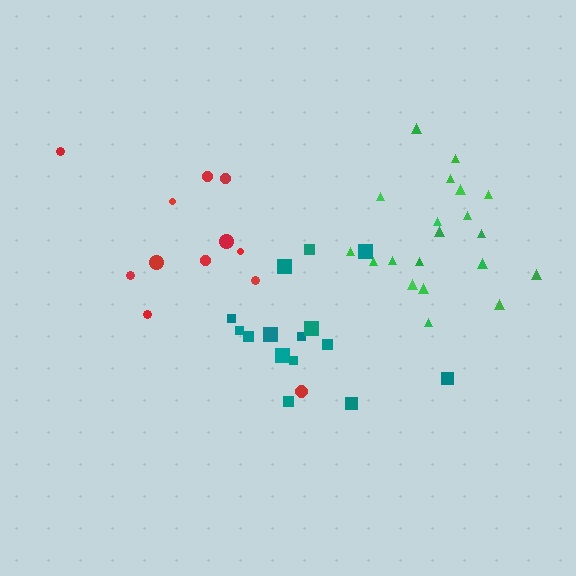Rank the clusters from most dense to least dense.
teal, green, red.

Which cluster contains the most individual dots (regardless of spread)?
Green (20).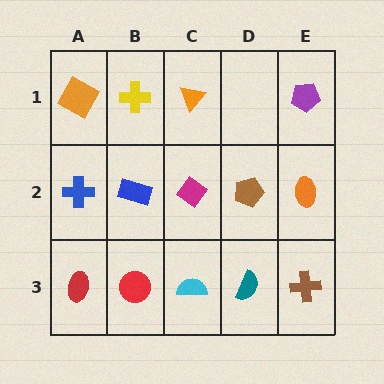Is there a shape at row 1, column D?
No, that cell is empty.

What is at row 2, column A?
A blue cross.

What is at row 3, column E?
A brown cross.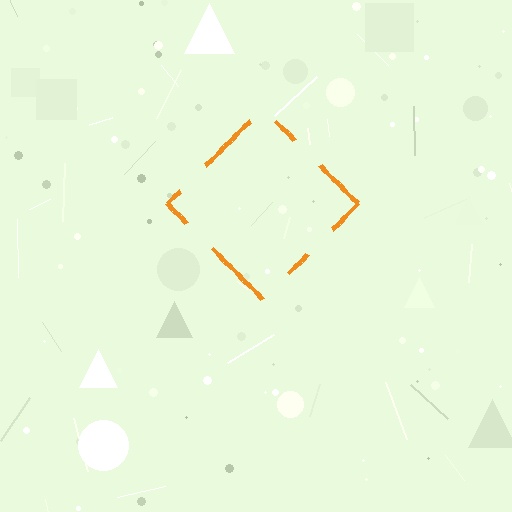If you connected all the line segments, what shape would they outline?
They would outline a diamond.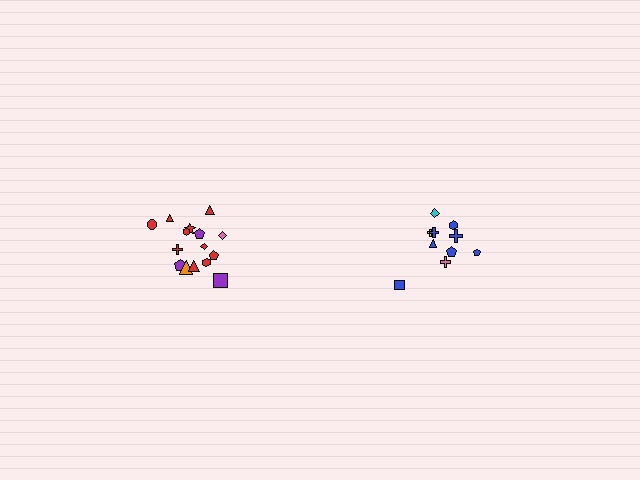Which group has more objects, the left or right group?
The left group.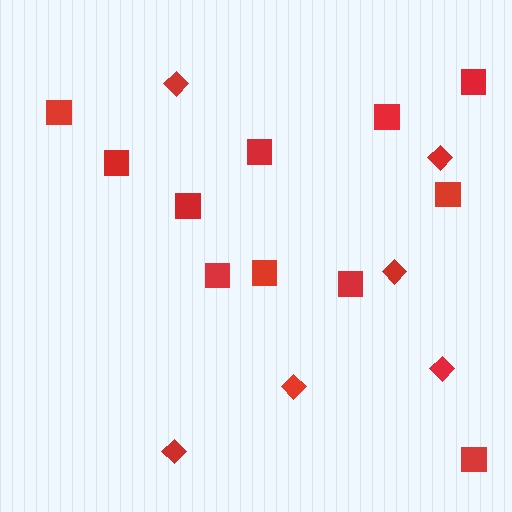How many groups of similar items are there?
There are 2 groups: one group of squares (11) and one group of diamonds (6).